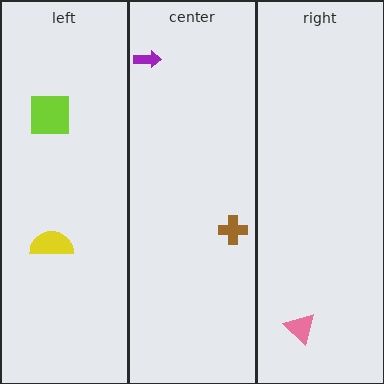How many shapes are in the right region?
1.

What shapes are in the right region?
The pink triangle.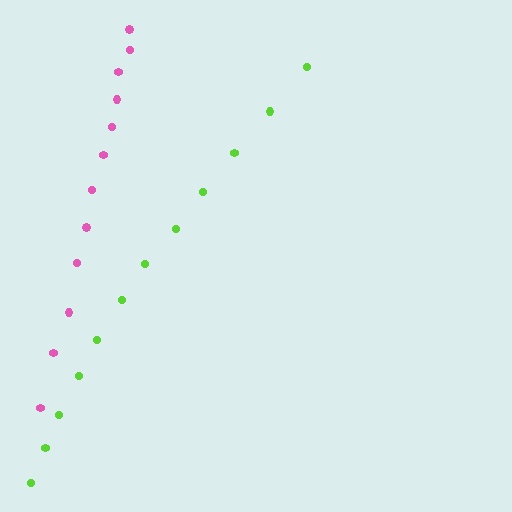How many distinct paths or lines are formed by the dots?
There are 2 distinct paths.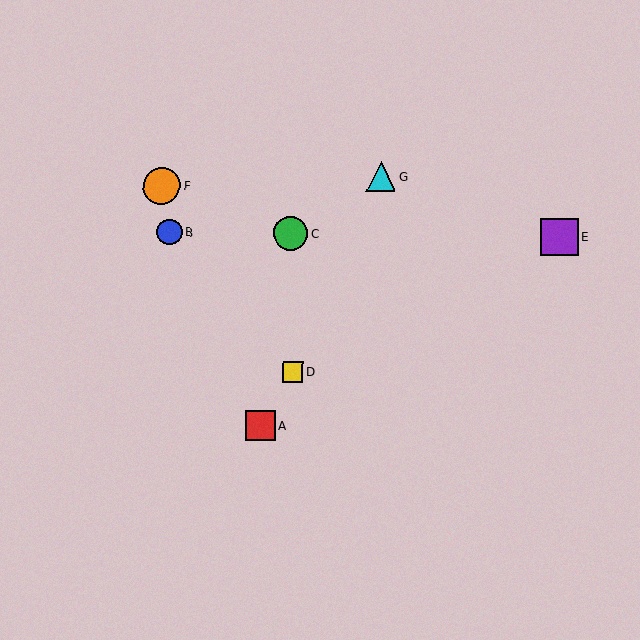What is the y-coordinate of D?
Object D is at y≈372.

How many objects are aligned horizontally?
3 objects (B, C, E) are aligned horizontally.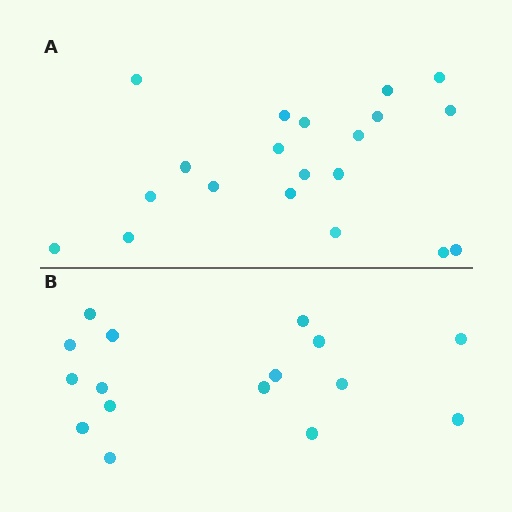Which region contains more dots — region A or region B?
Region A (the top region) has more dots.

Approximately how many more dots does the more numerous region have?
Region A has about 4 more dots than region B.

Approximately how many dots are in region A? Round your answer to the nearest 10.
About 20 dots.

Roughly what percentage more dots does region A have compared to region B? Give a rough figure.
About 25% more.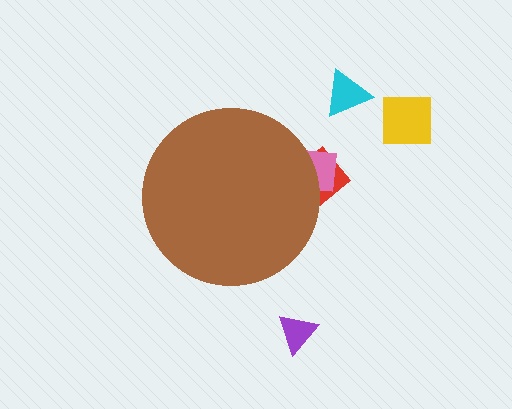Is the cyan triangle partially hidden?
No, the cyan triangle is fully visible.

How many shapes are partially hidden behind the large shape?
2 shapes are partially hidden.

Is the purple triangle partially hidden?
No, the purple triangle is fully visible.